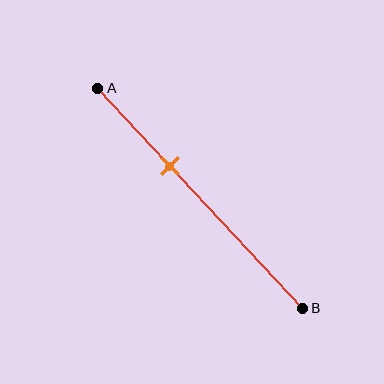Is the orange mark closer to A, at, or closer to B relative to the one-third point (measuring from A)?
The orange mark is approximately at the one-third point of segment AB.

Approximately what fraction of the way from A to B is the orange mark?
The orange mark is approximately 35% of the way from A to B.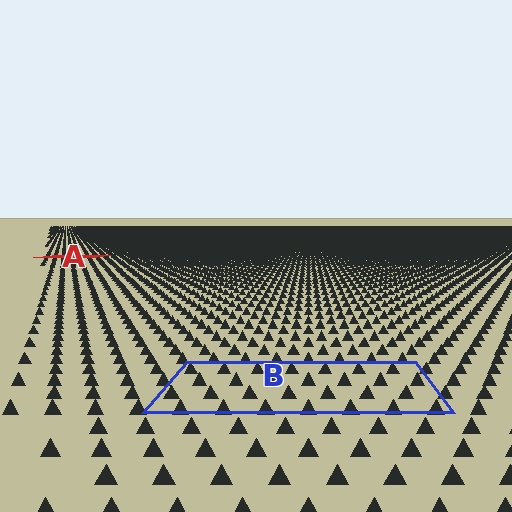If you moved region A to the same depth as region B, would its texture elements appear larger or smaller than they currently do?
They would appear larger. At a closer depth, the same texture elements are projected at a bigger on-screen size.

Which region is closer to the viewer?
Region B is closer. The texture elements there are larger and more spread out.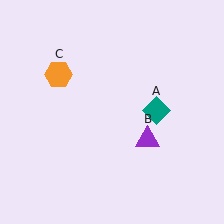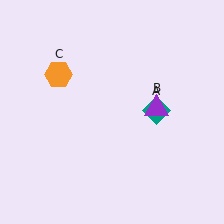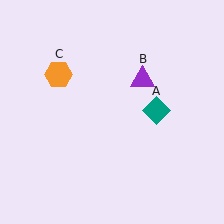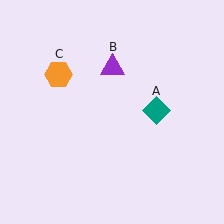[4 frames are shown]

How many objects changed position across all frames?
1 object changed position: purple triangle (object B).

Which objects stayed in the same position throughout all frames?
Teal diamond (object A) and orange hexagon (object C) remained stationary.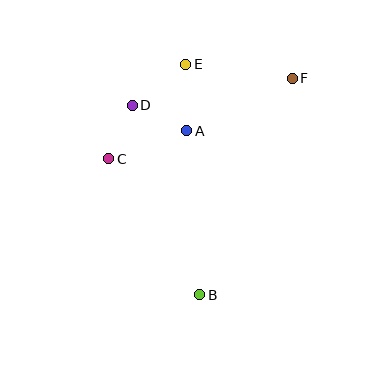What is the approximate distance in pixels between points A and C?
The distance between A and C is approximately 82 pixels.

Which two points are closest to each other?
Points C and D are closest to each other.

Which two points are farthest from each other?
Points B and F are farthest from each other.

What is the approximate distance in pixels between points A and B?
The distance between A and B is approximately 164 pixels.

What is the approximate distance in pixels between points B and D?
The distance between B and D is approximately 201 pixels.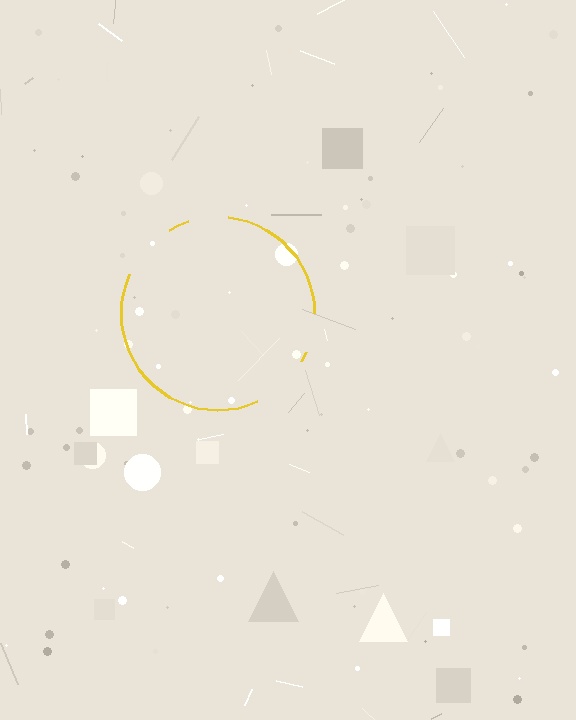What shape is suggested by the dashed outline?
The dashed outline suggests a circle.